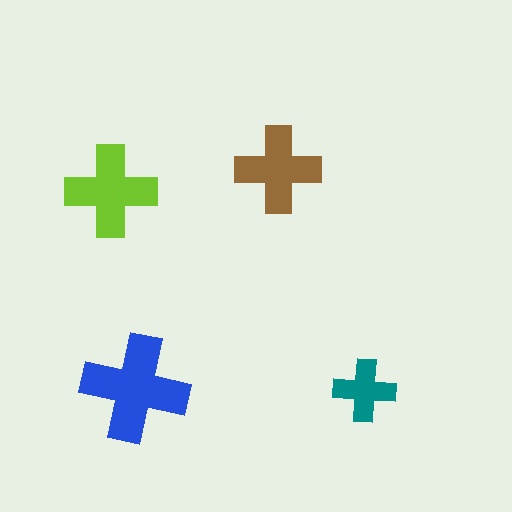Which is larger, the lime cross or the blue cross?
The blue one.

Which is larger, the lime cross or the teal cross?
The lime one.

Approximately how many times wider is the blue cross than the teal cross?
About 1.5 times wider.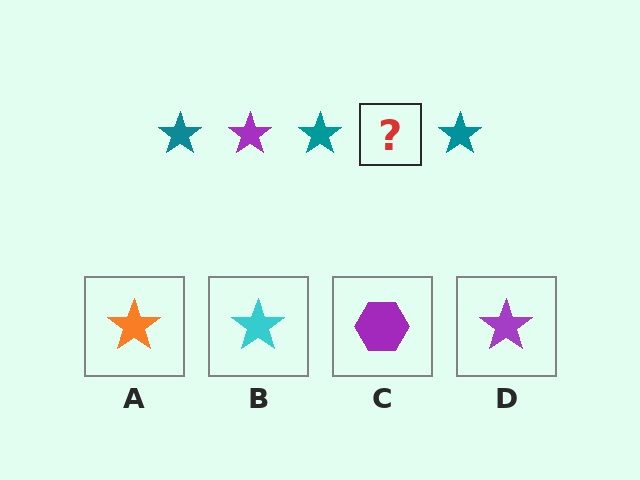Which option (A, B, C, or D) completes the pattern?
D.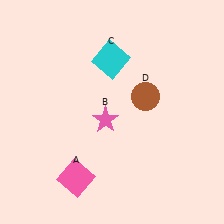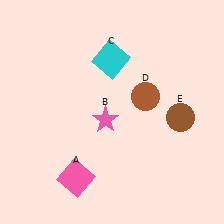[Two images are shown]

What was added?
A brown circle (E) was added in Image 2.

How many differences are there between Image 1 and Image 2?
There is 1 difference between the two images.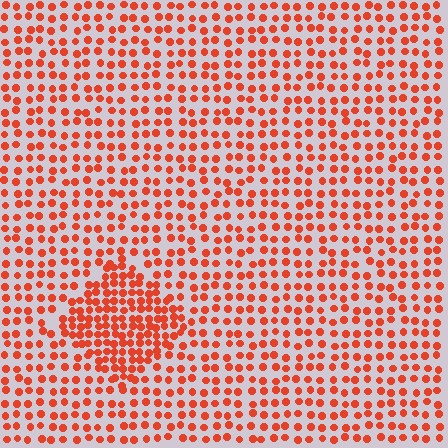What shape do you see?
I see a diamond.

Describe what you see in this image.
The image contains small red elements arranged at two different densities. A diamond-shaped region is visible where the elements are more densely packed than the surrounding area.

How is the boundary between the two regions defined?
The boundary is defined by a change in element density (approximately 1.9x ratio). All elements are the same color, size, and shape.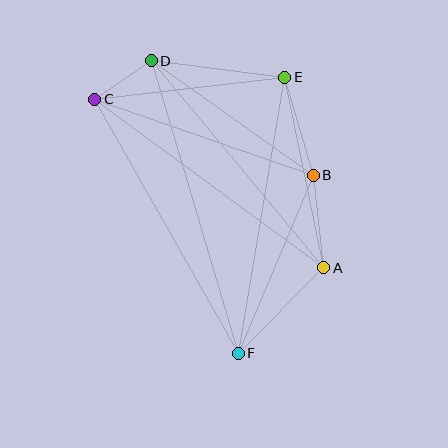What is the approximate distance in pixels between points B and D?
The distance between B and D is approximately 198 pixels.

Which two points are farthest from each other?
Points D and F are farthest from each other.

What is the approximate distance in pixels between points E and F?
The distance between E and F is approximately 280 pixels.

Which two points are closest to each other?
Points C and D are closest to each other.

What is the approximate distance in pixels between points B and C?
The distance between B and C is approximately 232 pixels.